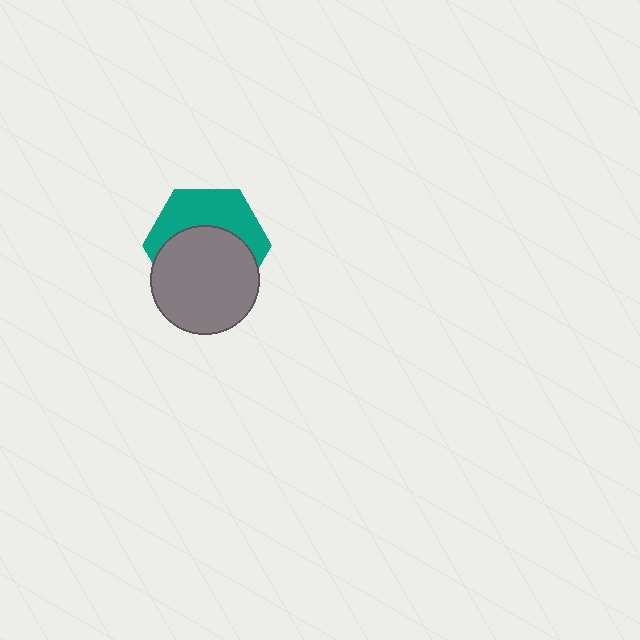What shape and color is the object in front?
The object in front is a gray circle.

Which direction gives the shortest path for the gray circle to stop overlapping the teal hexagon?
Moving down gives the shortest separation.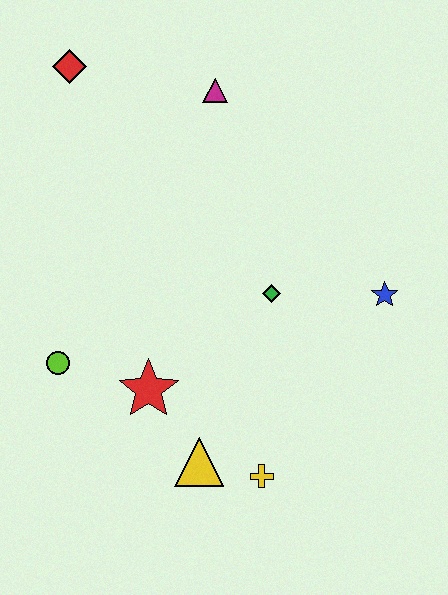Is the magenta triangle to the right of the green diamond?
No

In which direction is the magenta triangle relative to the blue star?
The magenta triangle is above the blue star.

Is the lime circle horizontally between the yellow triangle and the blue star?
No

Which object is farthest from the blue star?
The red diamond is farthest from the blue star.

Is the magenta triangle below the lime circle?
No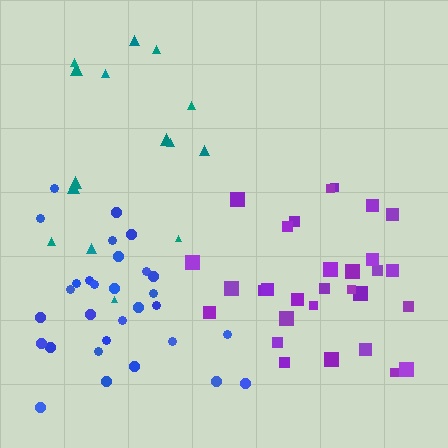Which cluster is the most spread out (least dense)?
Teal.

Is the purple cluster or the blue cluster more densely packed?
Purple.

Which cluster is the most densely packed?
Purple.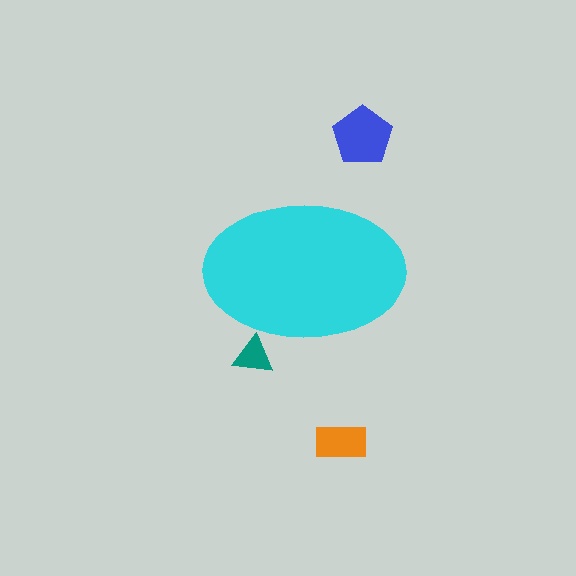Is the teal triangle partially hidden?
Yes, the teal triangle is partially hidden behind the cyan ellipse.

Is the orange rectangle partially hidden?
No, the orange rectangle is fully visible.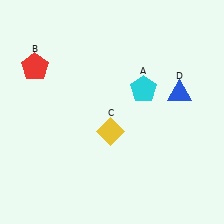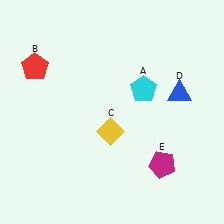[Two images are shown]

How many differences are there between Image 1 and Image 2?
There is 1 difference between the two images.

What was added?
A magenta pentagon (E) was added in Image 2.